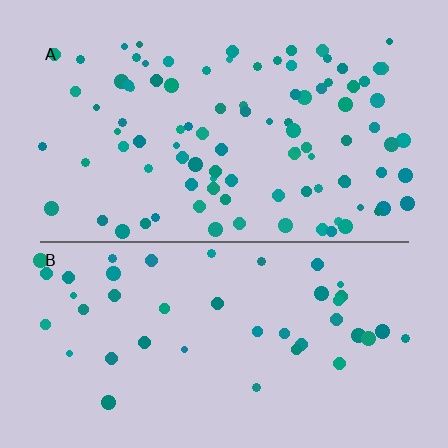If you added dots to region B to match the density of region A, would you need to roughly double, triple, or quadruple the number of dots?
Approximately double.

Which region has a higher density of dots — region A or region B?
A (the top).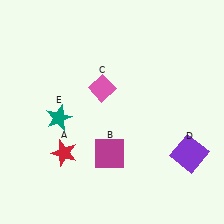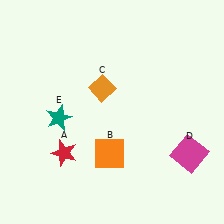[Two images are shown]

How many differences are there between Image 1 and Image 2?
There are 3 differences between the two images.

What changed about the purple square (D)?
In Image 1, D is purple. In Image 2, it changed to magenta.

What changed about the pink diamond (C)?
In Image 1, C is pink. In Image 2, it changed to orange.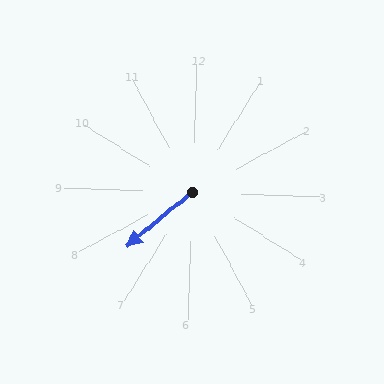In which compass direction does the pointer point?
Southwest.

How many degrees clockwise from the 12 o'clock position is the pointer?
Approximately 228 degrees.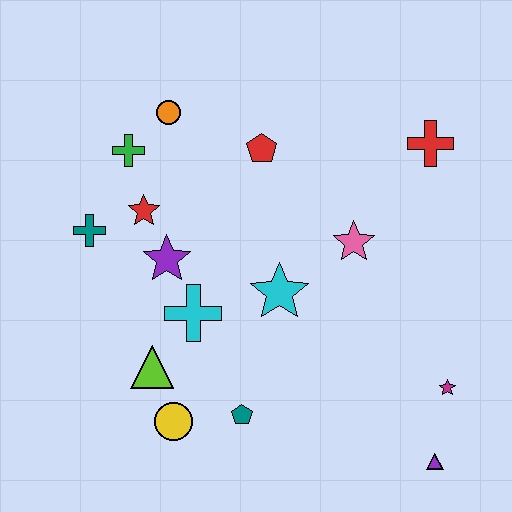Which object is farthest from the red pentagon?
The purple triangle is farthest from the red pentagon.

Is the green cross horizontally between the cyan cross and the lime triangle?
No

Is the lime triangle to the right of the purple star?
No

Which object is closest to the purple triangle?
The magenta star is closest to the purple triangle.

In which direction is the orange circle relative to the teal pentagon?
The orange circle is above the teal pentagon.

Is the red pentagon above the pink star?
Yes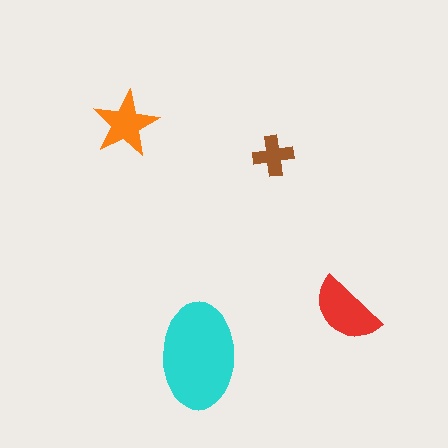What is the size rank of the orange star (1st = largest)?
3rd.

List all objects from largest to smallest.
The cyan ellipse, the red semicircle, the orange star, the brown cross.